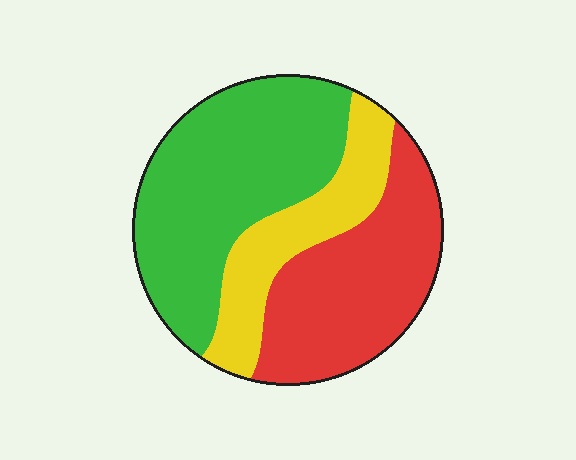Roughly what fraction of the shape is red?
Red covers roughly 35% of the shape.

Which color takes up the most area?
Green, at roughly 45%.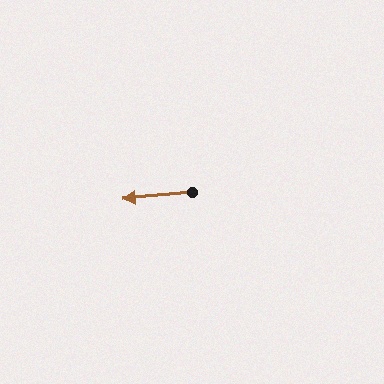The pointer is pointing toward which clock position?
Roughly 9 o'clock.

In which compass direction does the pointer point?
West.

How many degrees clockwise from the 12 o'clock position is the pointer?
Approximately 265 degrees.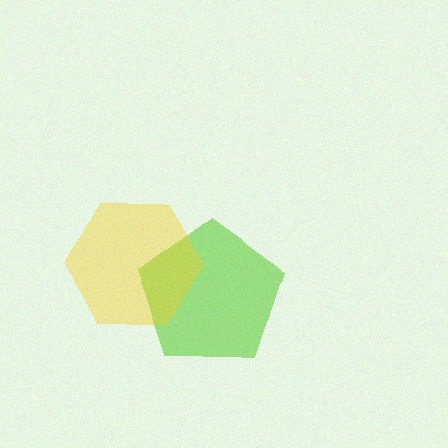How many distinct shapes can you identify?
There are 2 distinct shapes: a lime pentagon, a yellow hexagon.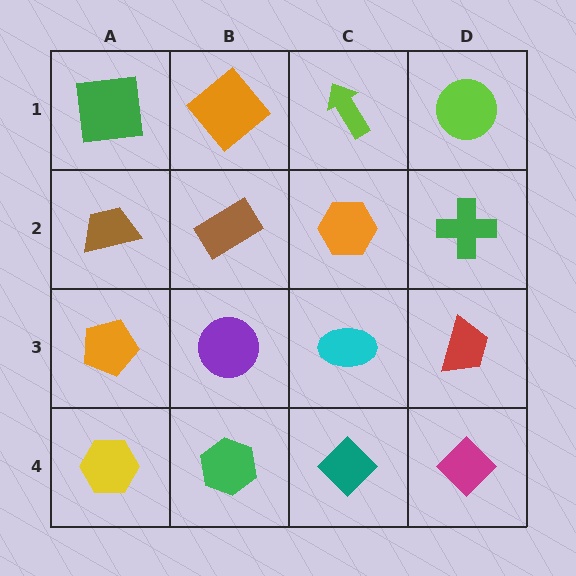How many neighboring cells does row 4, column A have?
2.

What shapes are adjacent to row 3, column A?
A brown trapezoid (row 2, column A), a yellow hexagon (row 4, column A), a purple circle (row 3, column B).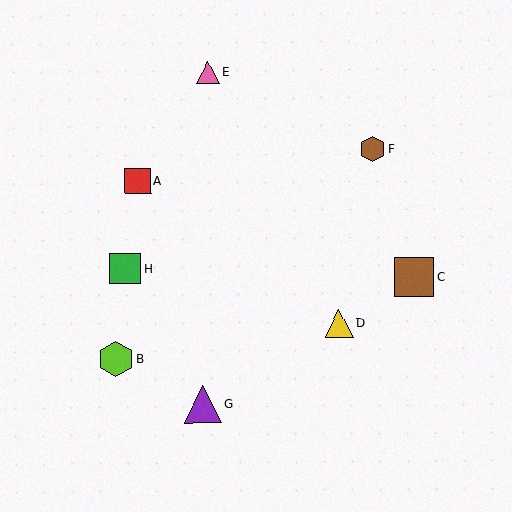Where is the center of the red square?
The center of the red square is at (138, 181).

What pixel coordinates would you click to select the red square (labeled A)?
Click at (138, 181) to select the red square A.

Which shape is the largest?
The brown square (labeled C) is the largest.